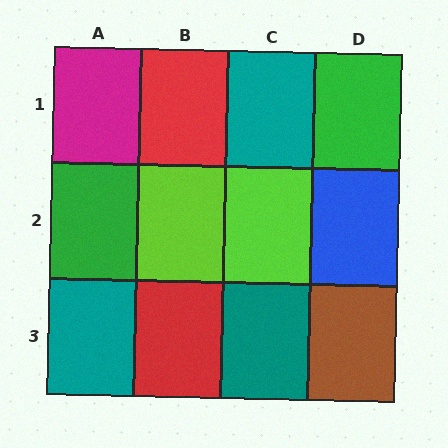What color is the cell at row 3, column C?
Teal.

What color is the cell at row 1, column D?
Green.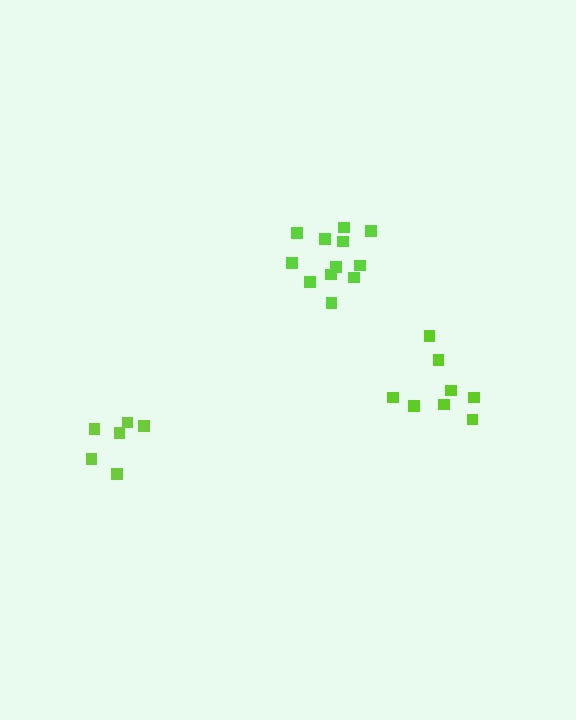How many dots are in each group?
Group 1: 8 dots, Group 2: 12 dots, Group 3: 6 dots (26 total).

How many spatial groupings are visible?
There are 3 spatial groupings.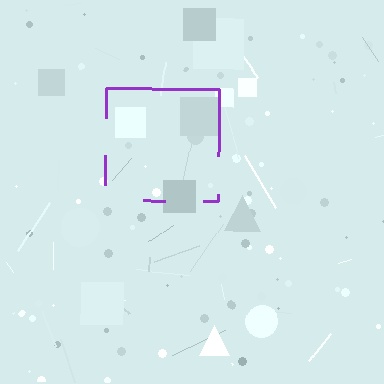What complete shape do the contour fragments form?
The contour fragments form a square.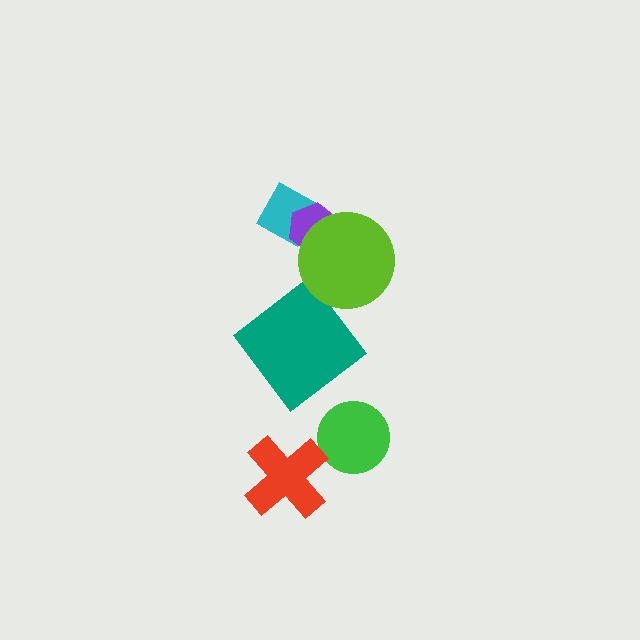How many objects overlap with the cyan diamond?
1 object overlaps with the cyan diamond.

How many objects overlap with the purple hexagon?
2 objects overlap with the purple hexagon.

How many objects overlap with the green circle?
0 objects overlap with the green circle.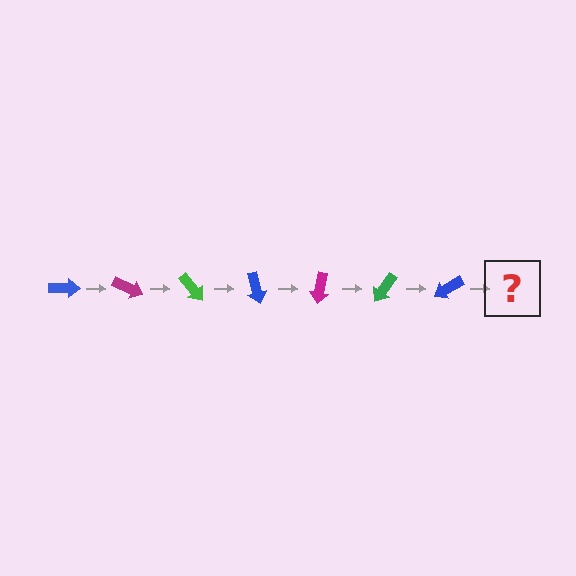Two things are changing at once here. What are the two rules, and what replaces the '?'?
The two rules are that it rotates 25 degrees each step and the color cycles through blue, magenta, and green. The '?' should be a magenta arrow, rotated 175 degrees from the start.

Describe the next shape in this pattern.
It should be a magenta arrow, rotated 175 degrees from the start.